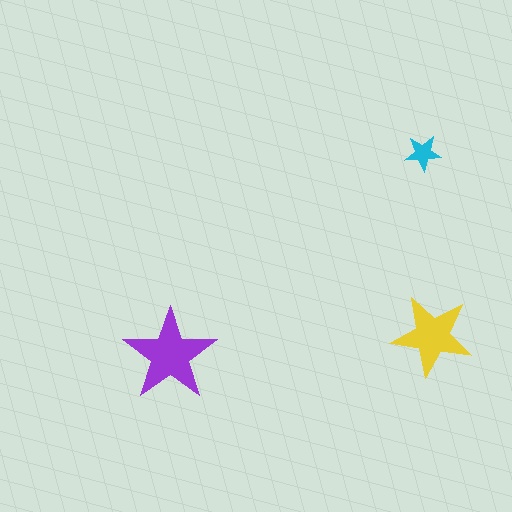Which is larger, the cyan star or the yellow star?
The yellow one.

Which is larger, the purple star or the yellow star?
The purple one.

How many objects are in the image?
There are 3 objects in the image.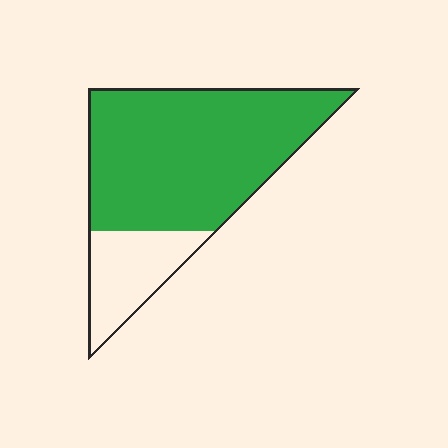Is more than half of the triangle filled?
Yes.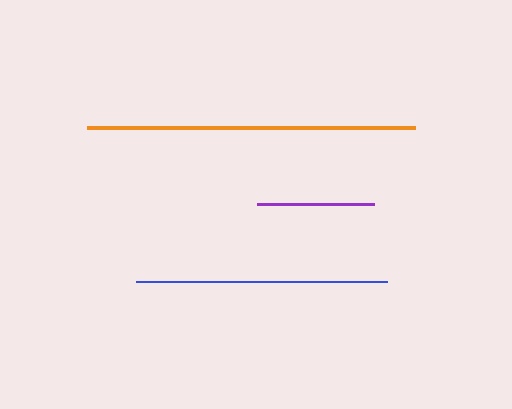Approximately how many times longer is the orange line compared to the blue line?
The orange line is approximately 1.3 times the length of the blue line.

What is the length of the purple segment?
The purple segment is approximately 117 pixels long.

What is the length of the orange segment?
The orange segment is approximately 329 pixels long.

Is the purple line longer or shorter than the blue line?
The blue line is longer than the purple line.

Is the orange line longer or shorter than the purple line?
The orange line is longer than the purple line.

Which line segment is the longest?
The orange line is the longest at approximately 329 pixels.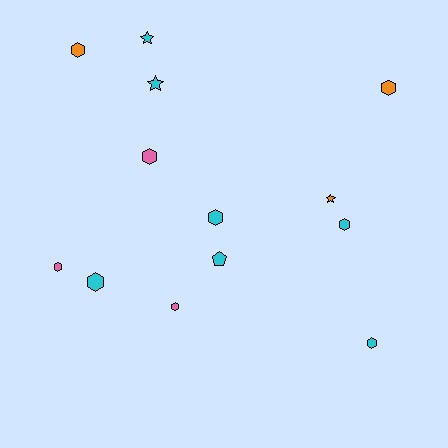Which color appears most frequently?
Cyan, with 7 objects.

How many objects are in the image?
There are 13 objects.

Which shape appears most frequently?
Hexagon, with 9 objects.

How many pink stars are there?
There are no pink stars.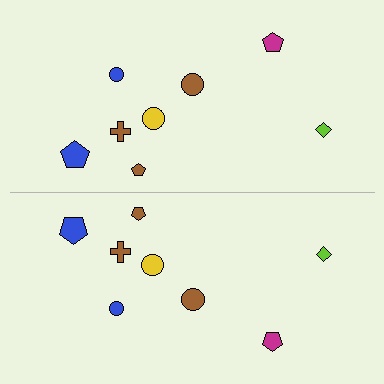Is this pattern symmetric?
Yes, this pattern has bilateral (reflection) symmetry.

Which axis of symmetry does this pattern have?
The pattern has a horizontal axis of symmetry running through the center of the image.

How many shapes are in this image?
There are 16 shapes in this image.